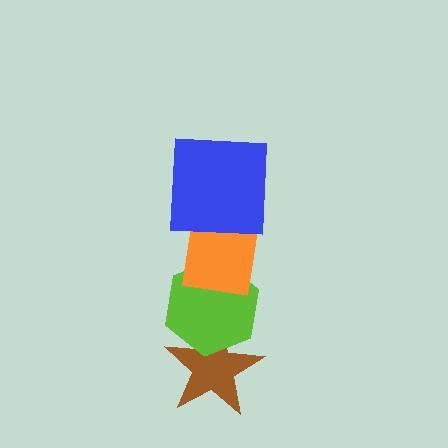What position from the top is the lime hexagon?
The lime hexagon is 3rd from the top.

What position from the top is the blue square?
The blue square is 1st from the top.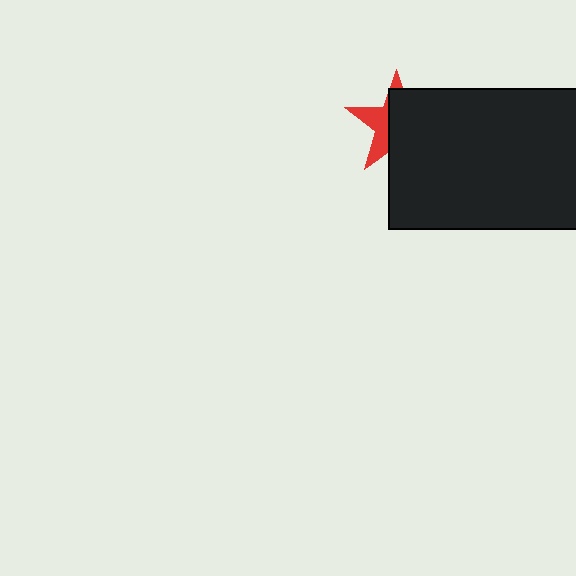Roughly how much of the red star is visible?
A small part of it is visible (roughly 37%).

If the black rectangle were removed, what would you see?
You would see the complete red star.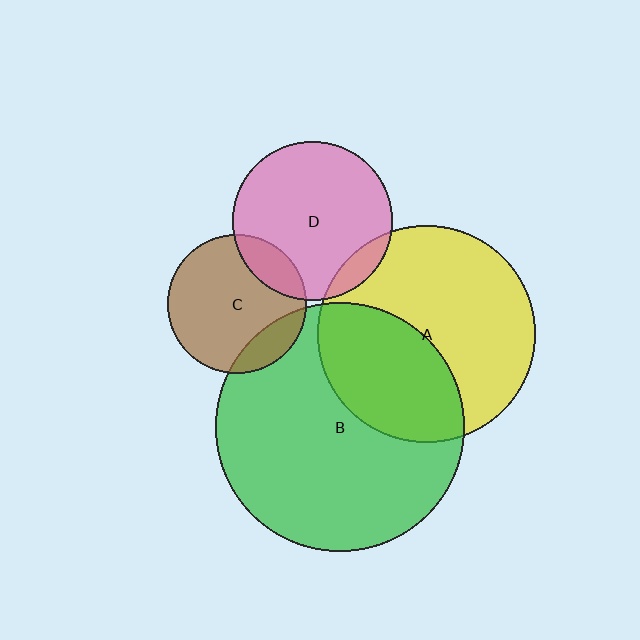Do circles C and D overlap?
Yes.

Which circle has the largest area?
Circle B (green).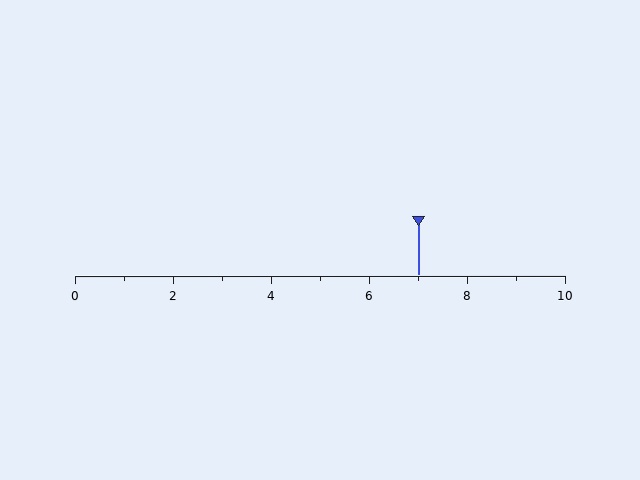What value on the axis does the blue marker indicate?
The marker indicates approximately 7.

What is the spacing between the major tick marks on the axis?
The major ticks are spaced 2 apart.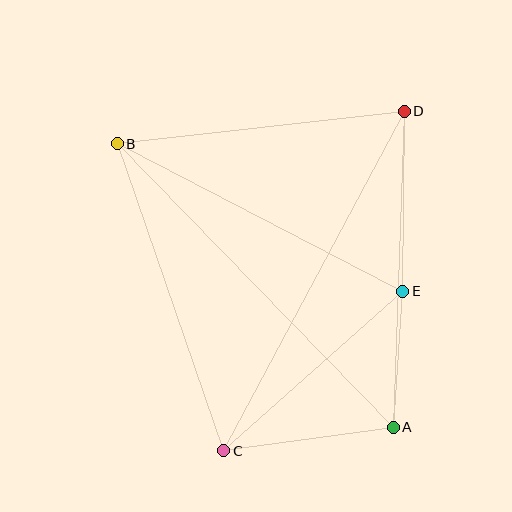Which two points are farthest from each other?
Points A and B are farthest from each other.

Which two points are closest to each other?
Points A and E are closest to each other.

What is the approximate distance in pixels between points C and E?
The distance between C and E is approximately 240 pixels.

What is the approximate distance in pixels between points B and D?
The distance between B and D is approximately 289 pixels.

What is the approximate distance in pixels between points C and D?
The distance between C and D is approximately 385 pixels.